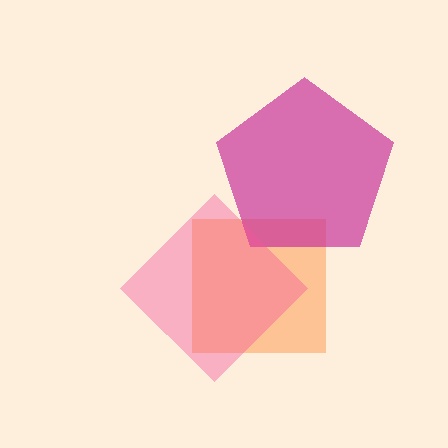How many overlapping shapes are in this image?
There are 3 overlapping shapes in the image.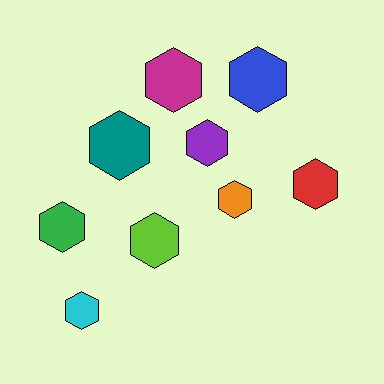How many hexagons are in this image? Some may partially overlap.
There are 9 hexagons.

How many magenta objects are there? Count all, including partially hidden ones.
There is 1 magenta object.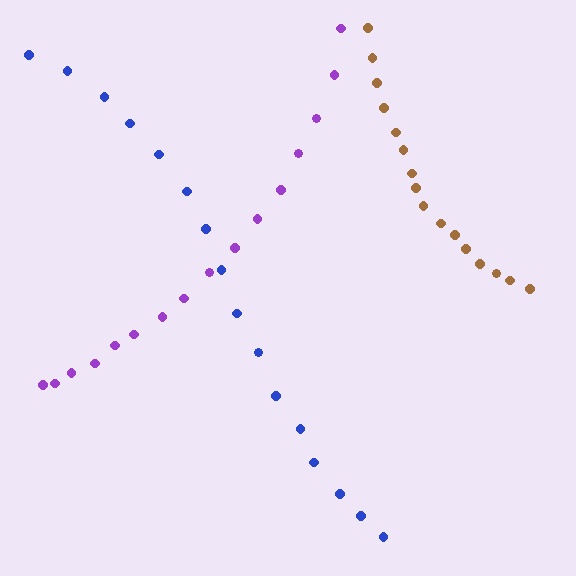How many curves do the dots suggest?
There are 3 distinct paths.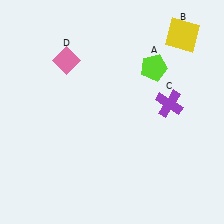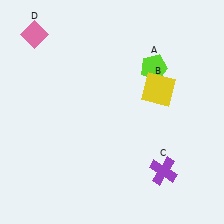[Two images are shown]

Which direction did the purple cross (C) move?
The purple cross (C) moved down.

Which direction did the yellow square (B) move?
The yellow square (B) moved down.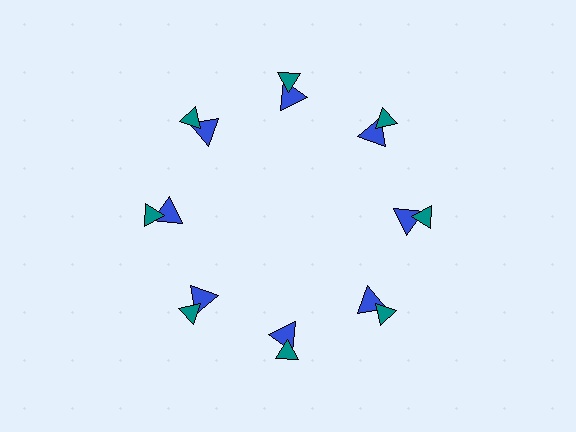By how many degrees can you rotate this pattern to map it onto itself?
The pattern maps onto itself every 45 degrees of rotation.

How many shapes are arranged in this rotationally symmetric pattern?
There are 16 shapes, arranged in 8 groups of 2.